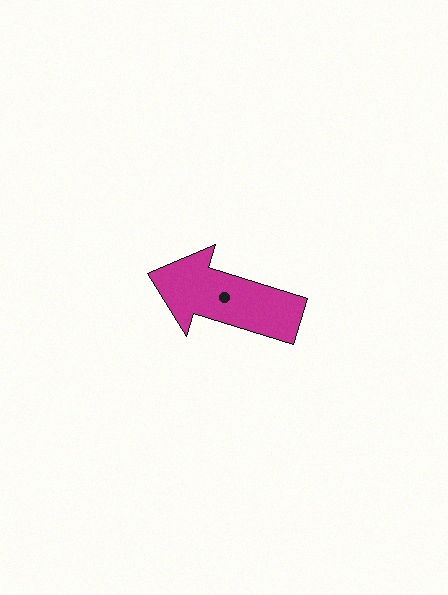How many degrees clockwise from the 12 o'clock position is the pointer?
Approximately 287 degrees.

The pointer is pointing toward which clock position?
Roughly 10 o'clock.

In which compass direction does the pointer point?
West.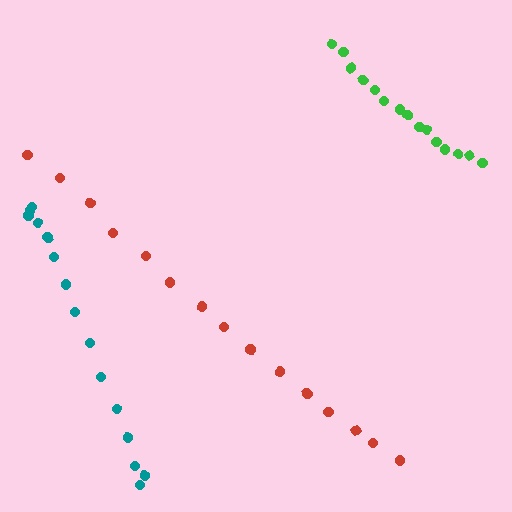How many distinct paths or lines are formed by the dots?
There are 3 distinct paths.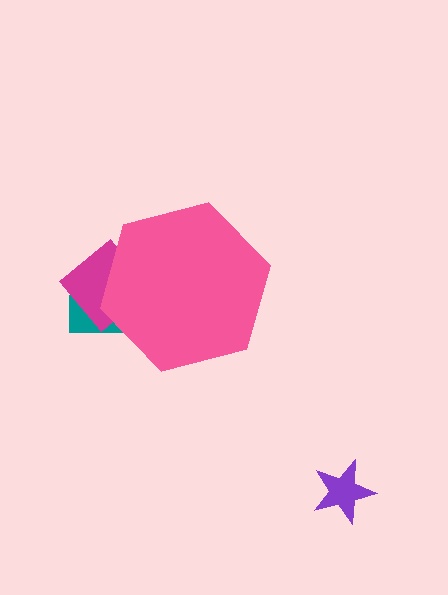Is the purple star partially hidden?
No, the purple star is fully visible.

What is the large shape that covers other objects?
A pink hexagon.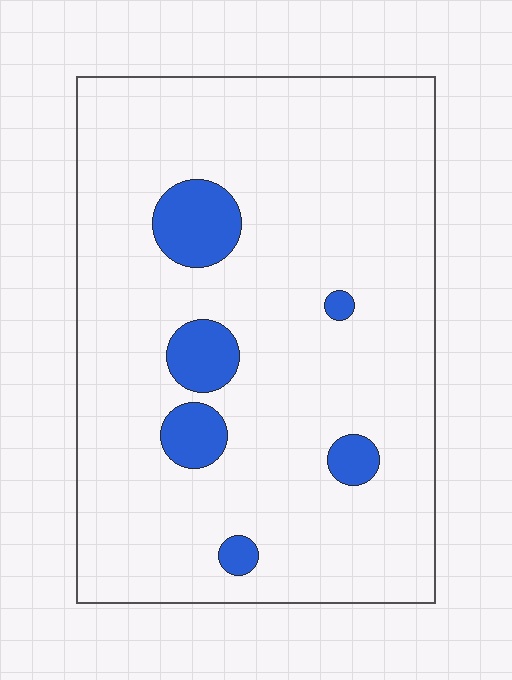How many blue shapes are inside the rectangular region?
6.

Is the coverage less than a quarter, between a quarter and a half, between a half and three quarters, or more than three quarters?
Less than a quarter.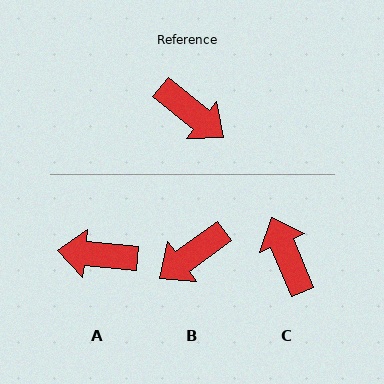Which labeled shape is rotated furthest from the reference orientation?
C, about 152 degrees away.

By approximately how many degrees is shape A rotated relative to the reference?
Approximately 146 degrees clockwise.